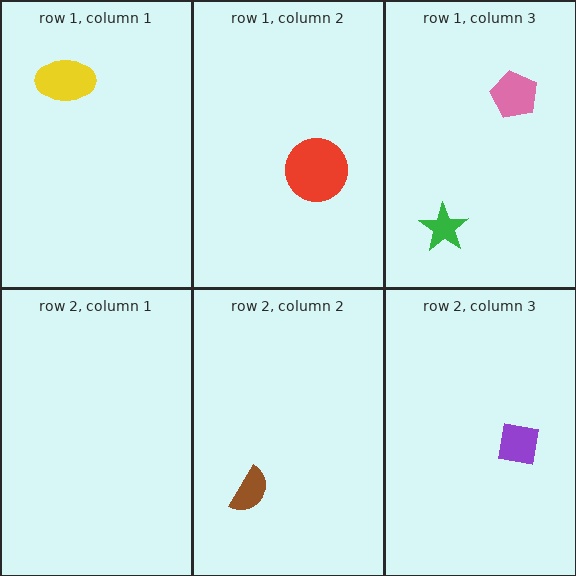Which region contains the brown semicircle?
The row 2, column 2 region.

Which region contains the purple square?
The row 2, column 3 region.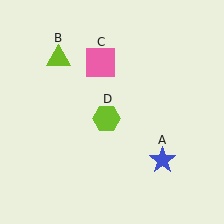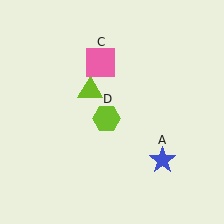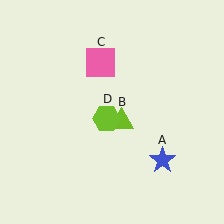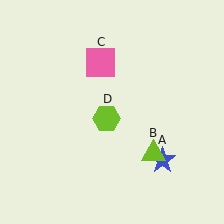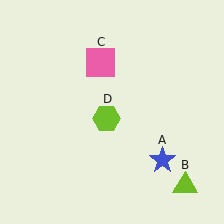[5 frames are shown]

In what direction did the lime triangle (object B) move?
The lime triangle (object B) moved down and to the right.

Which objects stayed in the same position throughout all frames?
Blue star (object A) and pink square (object C) and lime hexagon (object D) remained stationary.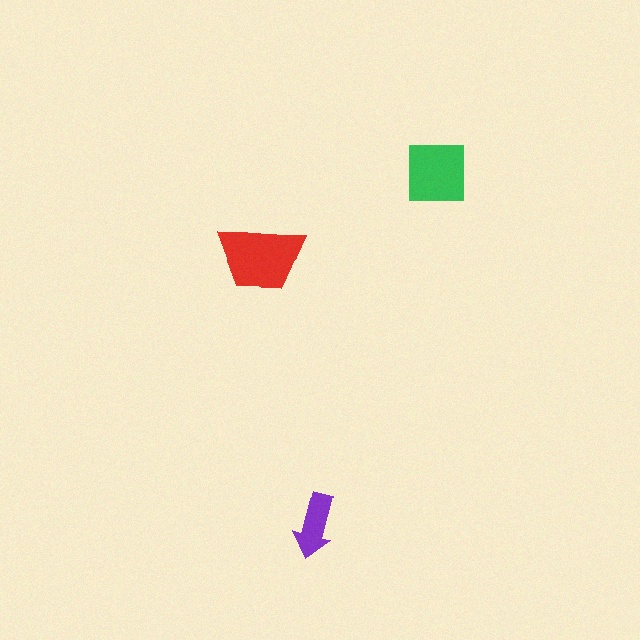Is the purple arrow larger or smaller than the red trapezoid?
Smaller.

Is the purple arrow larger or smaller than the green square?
Smaller.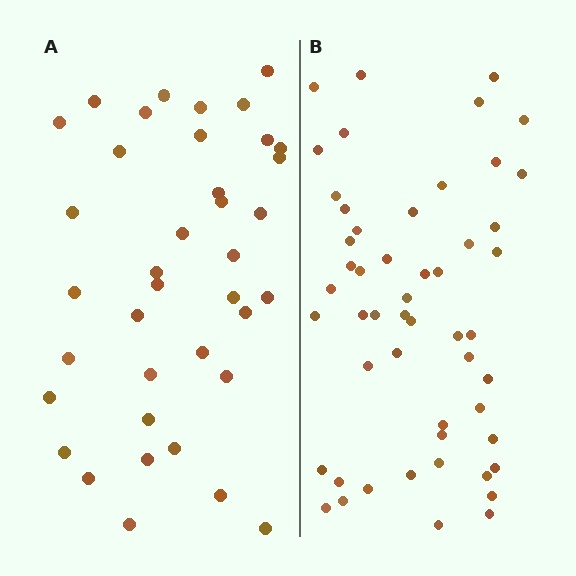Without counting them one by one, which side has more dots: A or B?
Region B (the right region) has more dots.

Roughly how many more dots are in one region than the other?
Region B has approximately 15 more dots than region A.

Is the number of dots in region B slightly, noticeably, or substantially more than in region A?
Region B has noticeably more, but not dramatically so. The ratio is roughly 1.4 to 1.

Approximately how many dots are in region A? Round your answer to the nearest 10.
About 40 dots. (The exact count is 38, which rounds to 40.)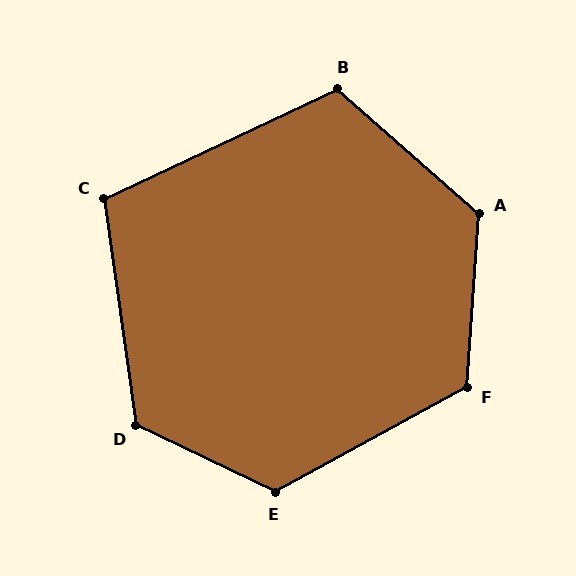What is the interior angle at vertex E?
Approximately 125 degrees (obtuse).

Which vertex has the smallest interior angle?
C, at approximately 107 degrees.